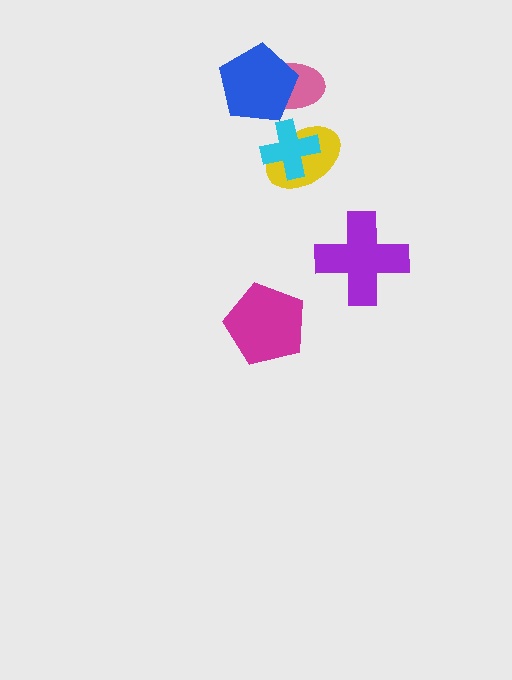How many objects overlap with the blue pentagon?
1 object overlaps with the blue pentagon.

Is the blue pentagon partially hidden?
No, no other shape covers it.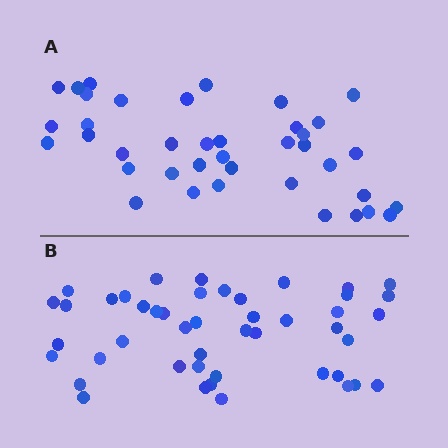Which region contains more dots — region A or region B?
Region B (the bottom region) has more dots.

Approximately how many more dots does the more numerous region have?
Region B has roughly 8 or so more dots than region A.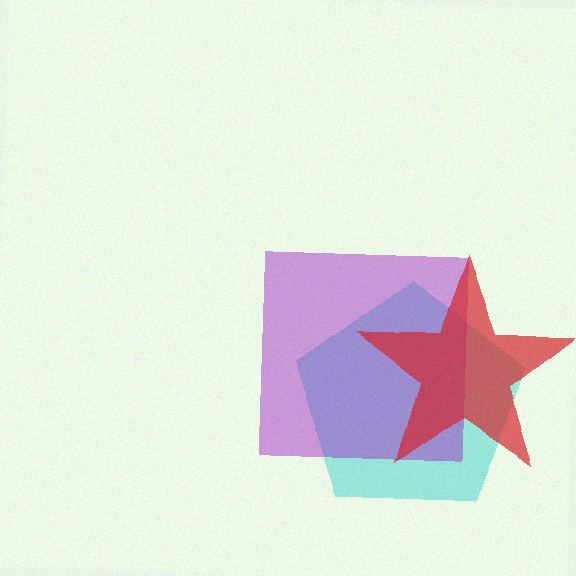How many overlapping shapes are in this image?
There are 3 overlapping shapes in the image.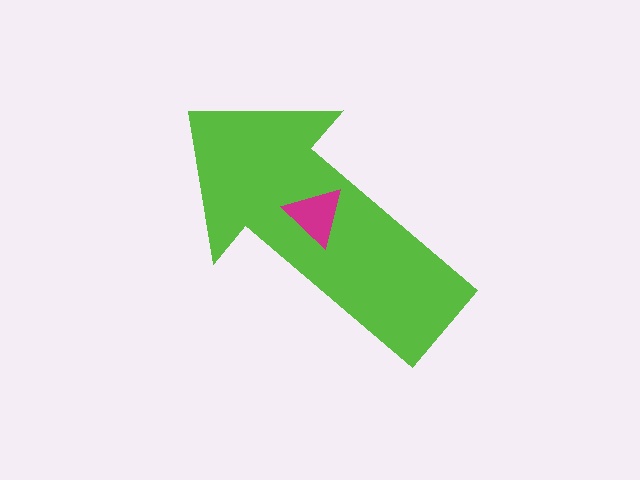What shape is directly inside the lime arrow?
The magenta triangle.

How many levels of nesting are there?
2.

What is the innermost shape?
The magenta triangle.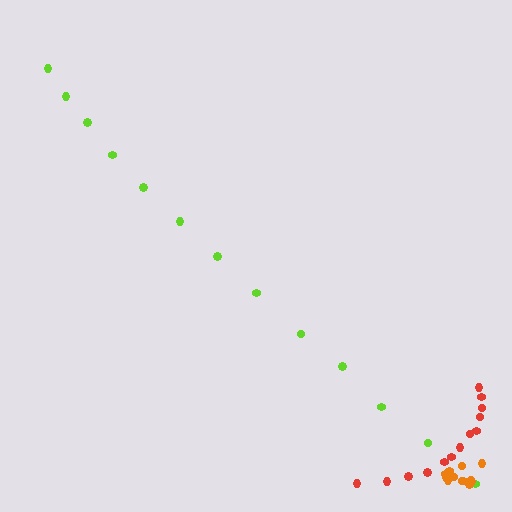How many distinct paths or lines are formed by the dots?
There are 3 distinct paths.